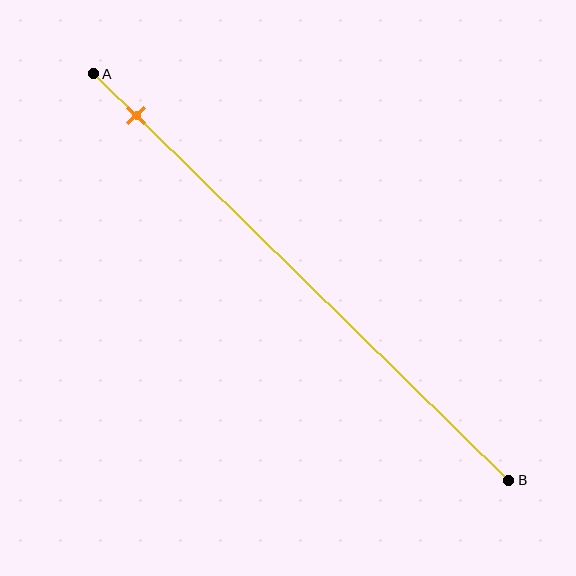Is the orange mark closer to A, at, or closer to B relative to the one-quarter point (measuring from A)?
The orange mark is closer to point A than the one-quarter point of segment AB.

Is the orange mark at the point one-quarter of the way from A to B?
No, the mark is at about 10% from A, not at the 25% one-quarter point.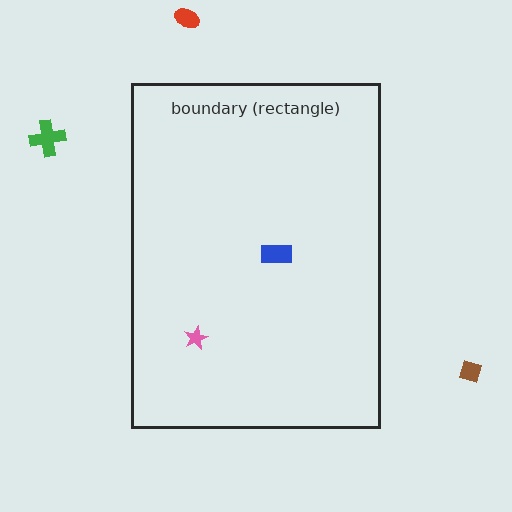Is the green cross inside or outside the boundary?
Outside.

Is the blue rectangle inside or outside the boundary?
Inside.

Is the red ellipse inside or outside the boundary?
Outside.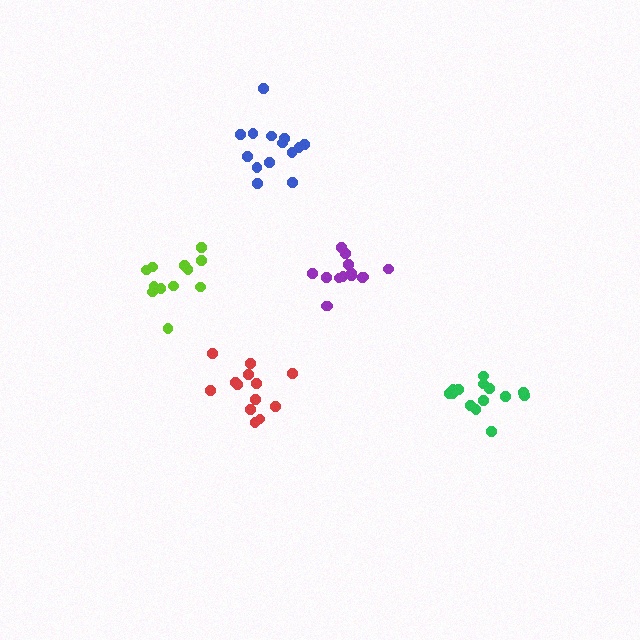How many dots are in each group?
Group 1: 14 dots, Group 2: 14 dots, Group 3: 13 dots, Group 4: 14 dots, Group 5: 12 dots (67 total).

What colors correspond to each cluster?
The clusters are colored: blue, purple, red, green, lime.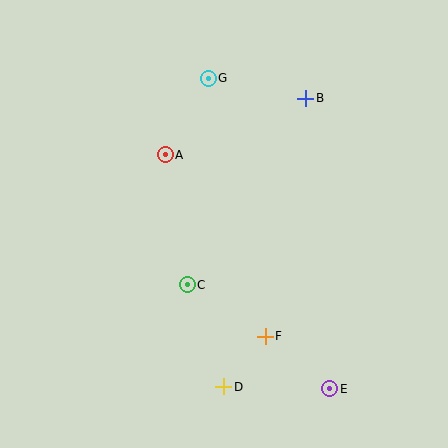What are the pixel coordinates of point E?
Point E is at (330, 389).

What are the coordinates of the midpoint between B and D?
The midpoint between B and D is at (265, 242).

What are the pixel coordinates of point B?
Point B is at (306, 98).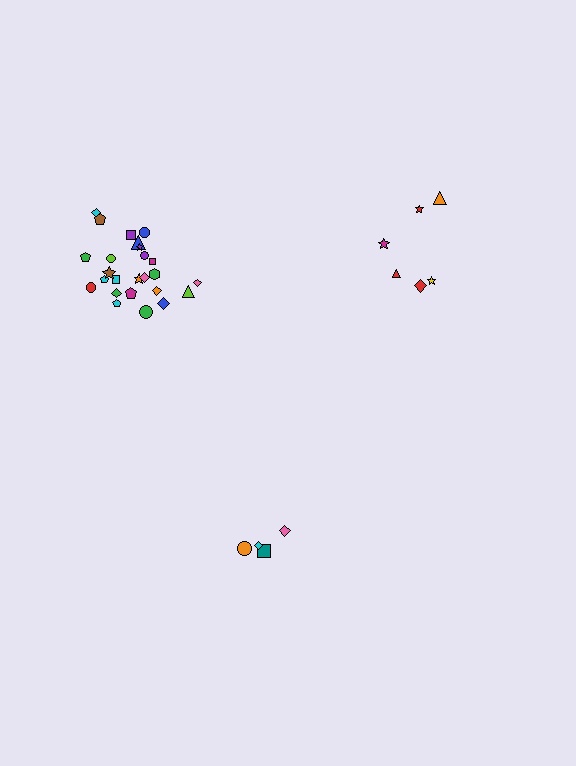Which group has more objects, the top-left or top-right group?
The top-left group.